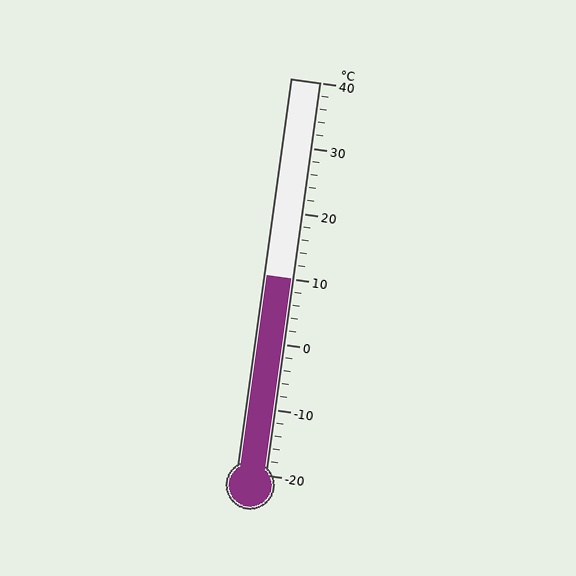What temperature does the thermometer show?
The thermometer shows approximately 10°C.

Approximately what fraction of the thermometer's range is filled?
The thermometer is filled to approximately 50% of its range.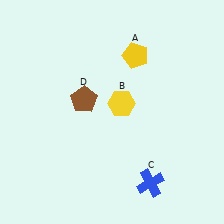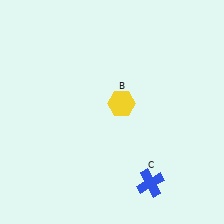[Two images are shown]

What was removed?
The yellow pentagon (A), the brown pentagon (D) were removed in Image 2.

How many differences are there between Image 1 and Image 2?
There are 2 differences between the two images.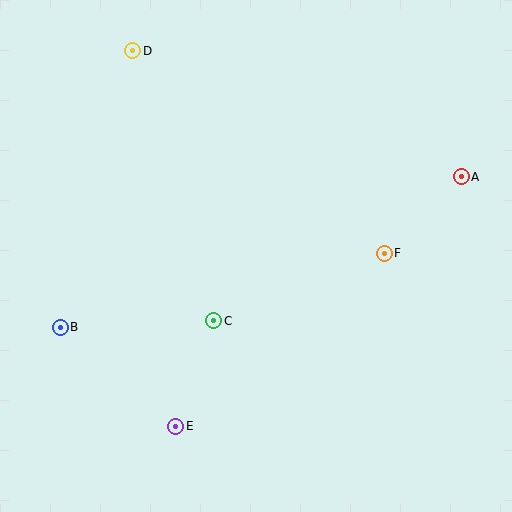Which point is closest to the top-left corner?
Point D is closest to the top-left corner.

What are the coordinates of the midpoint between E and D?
The midpoint between E and D is at (154, 238).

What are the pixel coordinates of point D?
Point D is at (133, 51).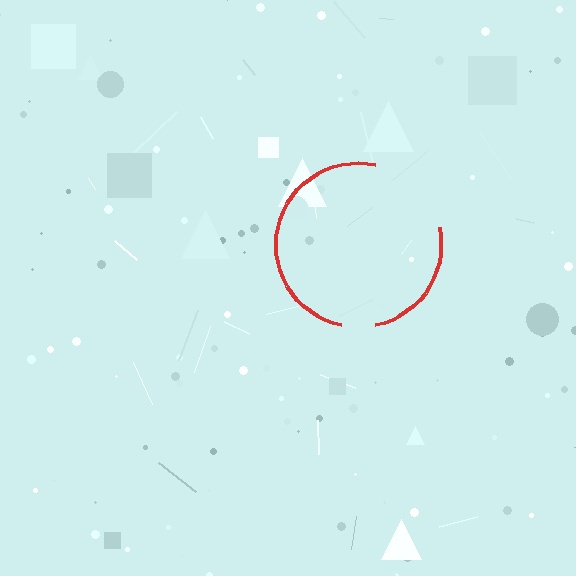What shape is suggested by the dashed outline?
The dashed outline suggests a circle.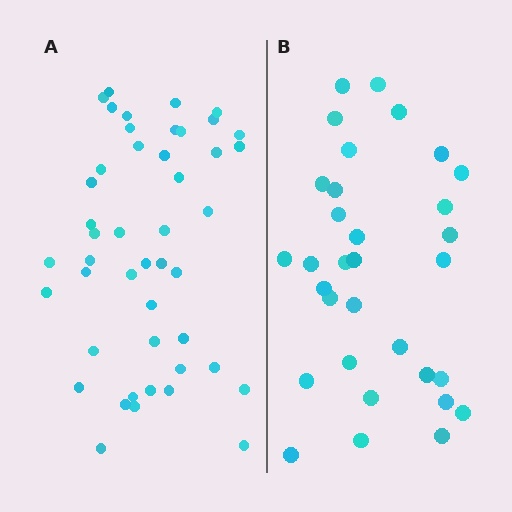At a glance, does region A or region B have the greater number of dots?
Region A (the left region) has more dots.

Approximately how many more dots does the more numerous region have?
Region A has approximately 15 more dots than region B.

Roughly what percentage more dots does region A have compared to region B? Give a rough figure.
About 45% more.